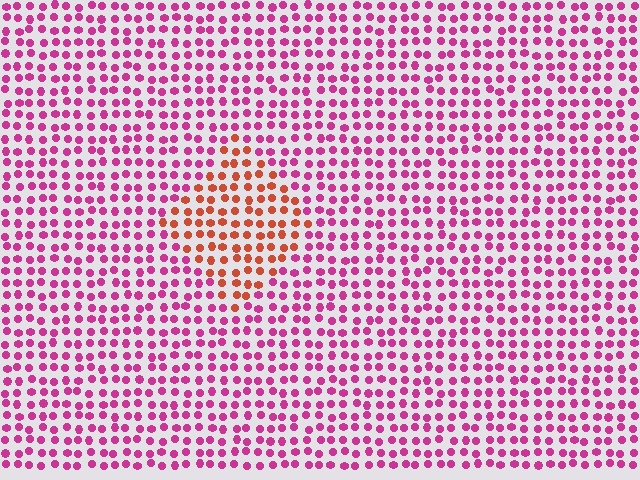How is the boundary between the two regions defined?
The boundary is defined purely by a slight shift in hue (about 48 degrees). Spacing, size, and orientation are identical on both sides.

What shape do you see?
I see a diamond.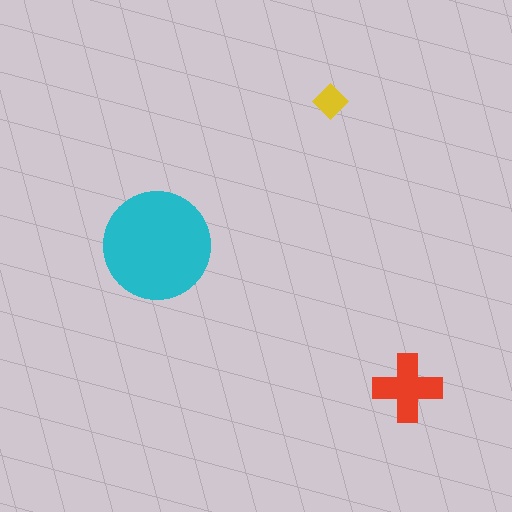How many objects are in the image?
There are 3 objects in the image.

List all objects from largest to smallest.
The cyan circle, the red cross, the yellow diamond.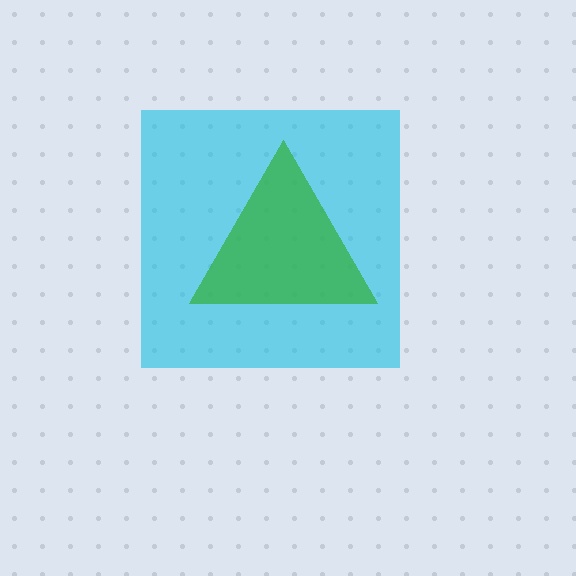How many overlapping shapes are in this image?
There are 2 overlapping shapes in the image.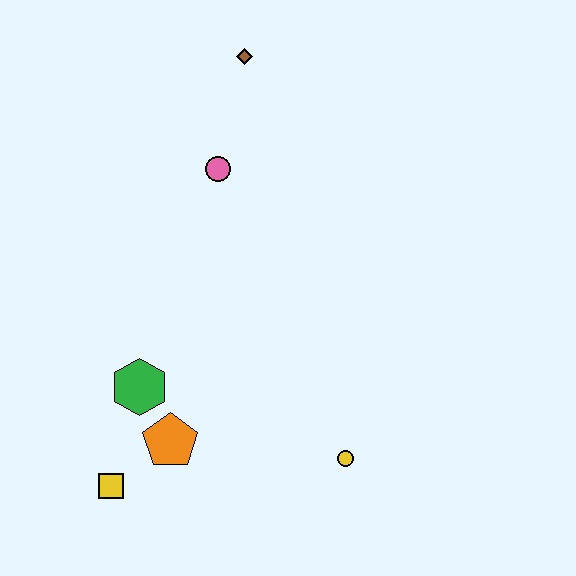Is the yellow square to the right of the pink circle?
No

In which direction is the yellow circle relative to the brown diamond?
The yellow circle is below the brown diamond.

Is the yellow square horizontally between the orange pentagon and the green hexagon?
No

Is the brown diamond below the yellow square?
No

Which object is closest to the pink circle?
The brown diamond is closest to the pink circle.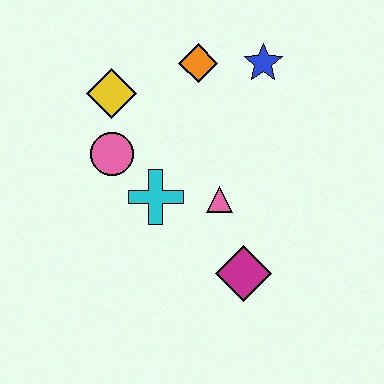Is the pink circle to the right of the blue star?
No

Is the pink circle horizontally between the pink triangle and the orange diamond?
No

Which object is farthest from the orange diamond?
The magenta diamond is farthest from the orange diamond.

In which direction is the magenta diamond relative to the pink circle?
The magenta diamond is to the right of the pink circle.